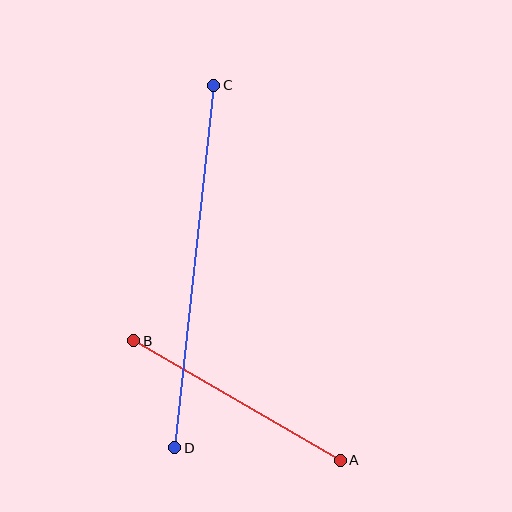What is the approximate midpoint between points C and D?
The midpoint is at approximately (194, 267) pixels.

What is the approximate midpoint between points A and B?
The midpoint is at approximately (237, 400) pixels.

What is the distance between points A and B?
The distance is approximately 239 pixels.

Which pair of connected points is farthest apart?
Points C and D are farthest apart.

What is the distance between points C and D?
The distance is approximately 365 pixels.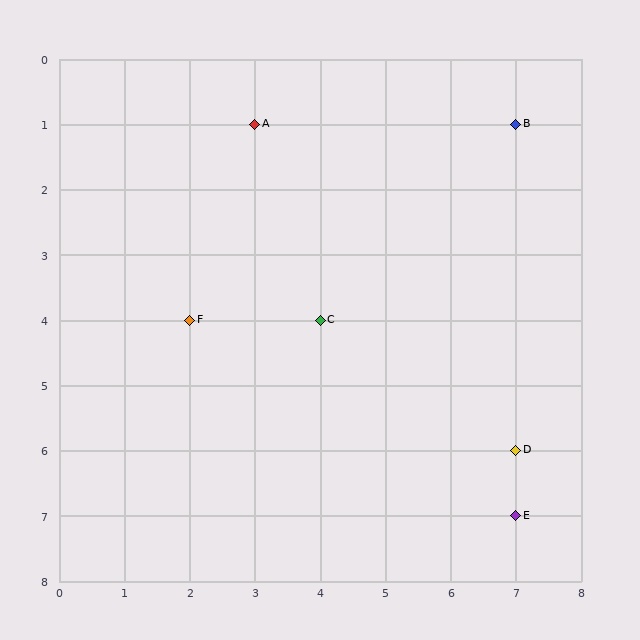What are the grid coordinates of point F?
Point F is at grid coordinates (2, 4).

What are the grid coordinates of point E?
Point E is at grid coordinates (7, 7).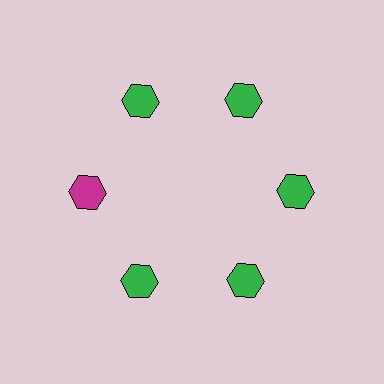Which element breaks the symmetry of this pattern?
The magenta hexagon at roughly the 9 o'clock position breaks the symmetry. All other shapes are green hexagons.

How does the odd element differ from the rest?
It has a different color: magenta instead of green.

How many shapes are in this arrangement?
There are 6 shapes arranged in a ring pattern.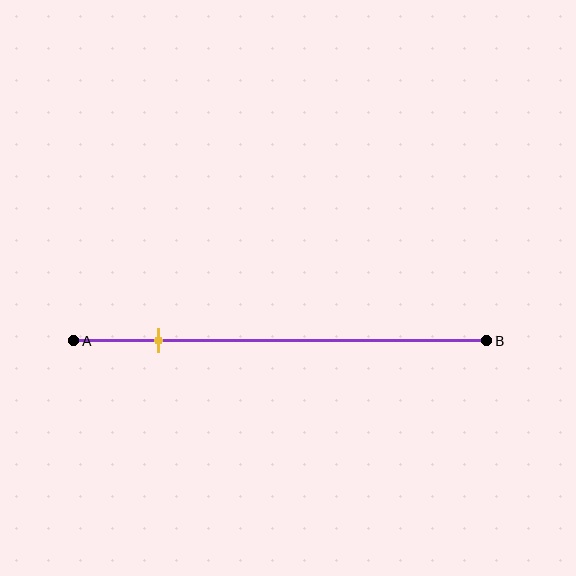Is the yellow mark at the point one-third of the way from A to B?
No, the mark is at about 20% from A, not at the 33% one-third point.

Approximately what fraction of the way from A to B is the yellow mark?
The yellow mark is approximately 20% of the way from A to B.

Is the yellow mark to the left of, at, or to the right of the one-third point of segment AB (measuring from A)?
The yellow mark is to the left of the one-third point of segment AB.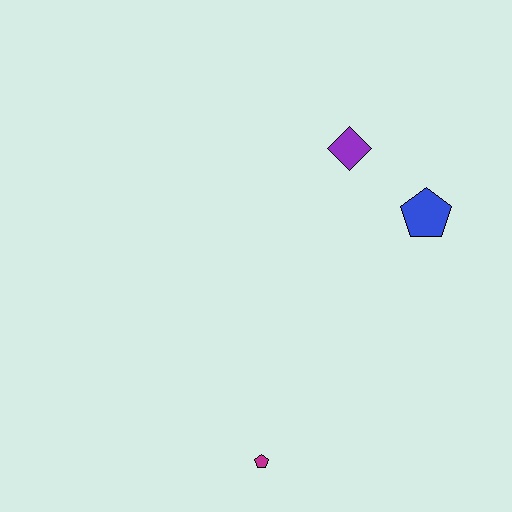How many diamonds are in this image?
There is 1 diamond.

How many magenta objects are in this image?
There is 1 magenta object.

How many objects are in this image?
There are 3 objects.